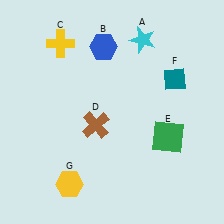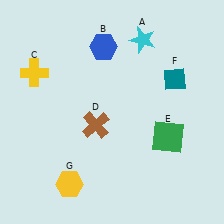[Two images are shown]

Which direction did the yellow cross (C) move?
The yellow cross (C) moved down.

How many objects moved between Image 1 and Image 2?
1 object moved between the two images.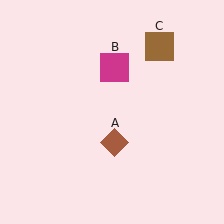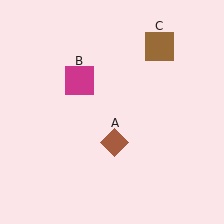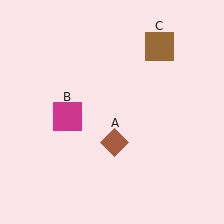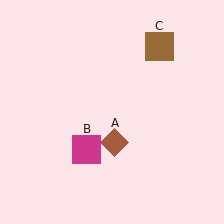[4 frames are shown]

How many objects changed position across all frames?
1 object changed position: magenta square (object B).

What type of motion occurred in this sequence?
The magenta square (object B) rotated counterclockwise around the center of the scene.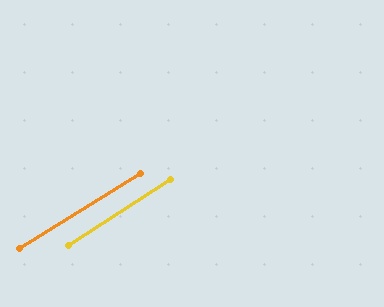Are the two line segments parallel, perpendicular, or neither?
Parallel — their directions differ by only 0.9°.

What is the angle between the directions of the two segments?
Approximately 1 degree.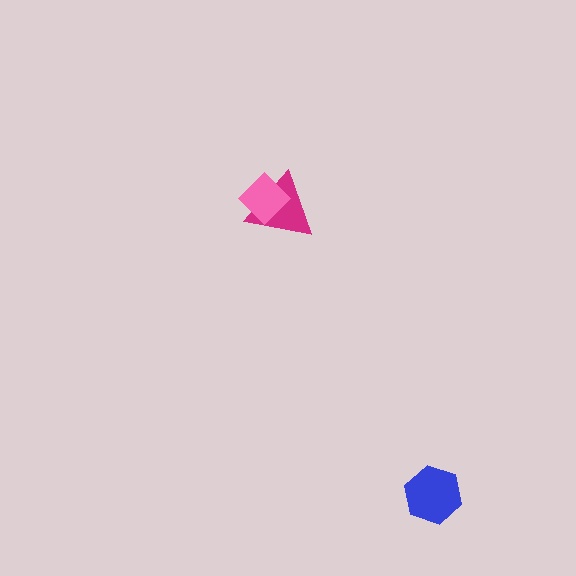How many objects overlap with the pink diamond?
1 object overlaps with the pink diamond.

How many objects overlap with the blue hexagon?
0 objects overlap with the blue hexagon.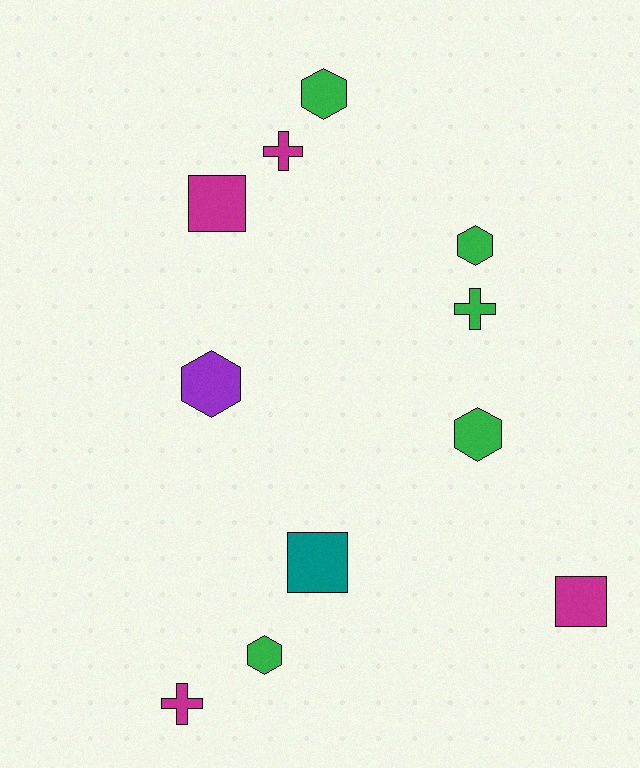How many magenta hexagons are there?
There are no magenta hexagons.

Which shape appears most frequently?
Hexagon, with 5 objects.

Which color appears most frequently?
Green, with 5 objects.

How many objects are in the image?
There are 11 objects.